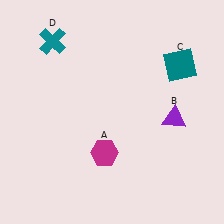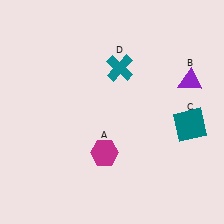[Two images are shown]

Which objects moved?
The objects that moved are: the purple triangle (B), the teal square (C), the teal cross (D).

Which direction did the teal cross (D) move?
The teal cross (D) moved right.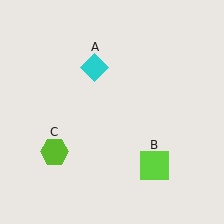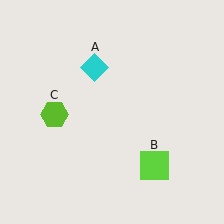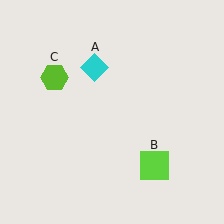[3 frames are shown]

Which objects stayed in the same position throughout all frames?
Cyan diamond (object A) and lime square (object B) remained stationary.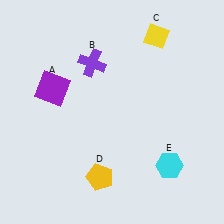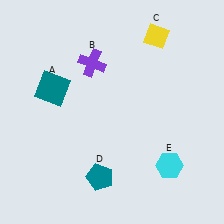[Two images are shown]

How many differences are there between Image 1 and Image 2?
There are 2 differences between the two images.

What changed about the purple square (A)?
In Image 1, A is purple. In Image 2, it changed to teal.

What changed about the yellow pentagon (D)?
In Image 1, D is yellow. In Image 2, it changed to teal.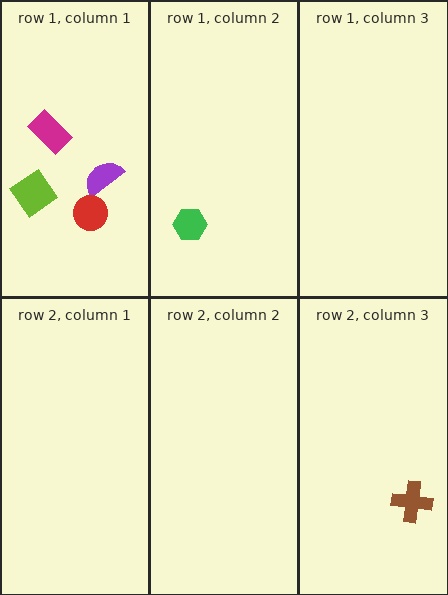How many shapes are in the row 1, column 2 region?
1.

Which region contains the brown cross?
The row 2, column 3 region.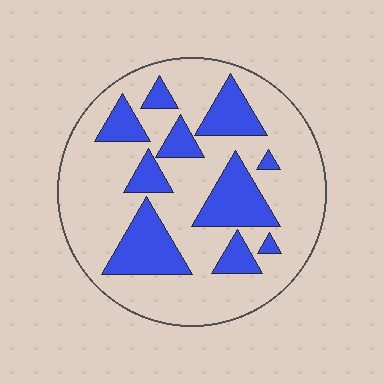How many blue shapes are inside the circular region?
10.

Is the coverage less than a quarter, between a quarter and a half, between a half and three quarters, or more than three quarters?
Between a quarter and a half.